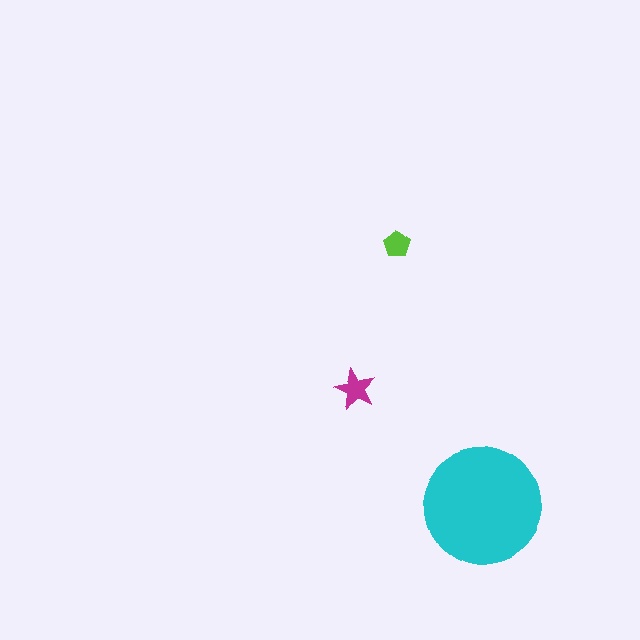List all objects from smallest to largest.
The lime pentagon, the magenta star, the cyan circle.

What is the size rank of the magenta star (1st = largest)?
2nd.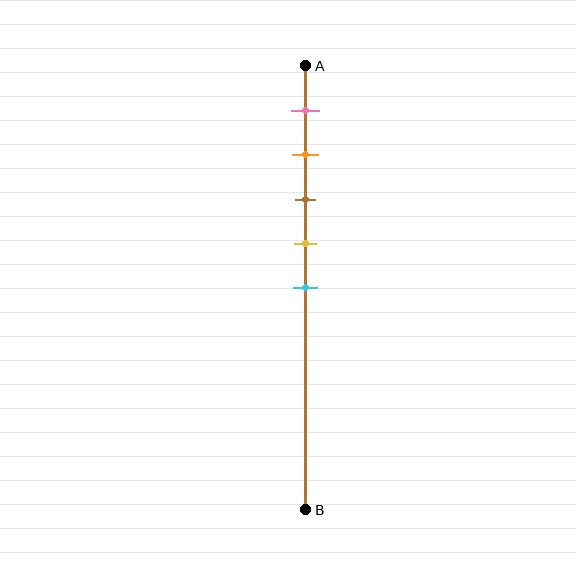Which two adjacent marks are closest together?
The orange and brown marks are the closest adjacent pair.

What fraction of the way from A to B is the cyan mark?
The cyan mark is approximately 50% (0.5) of the way from A to B.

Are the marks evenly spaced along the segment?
Yes, the marks are approximately evenly spaced.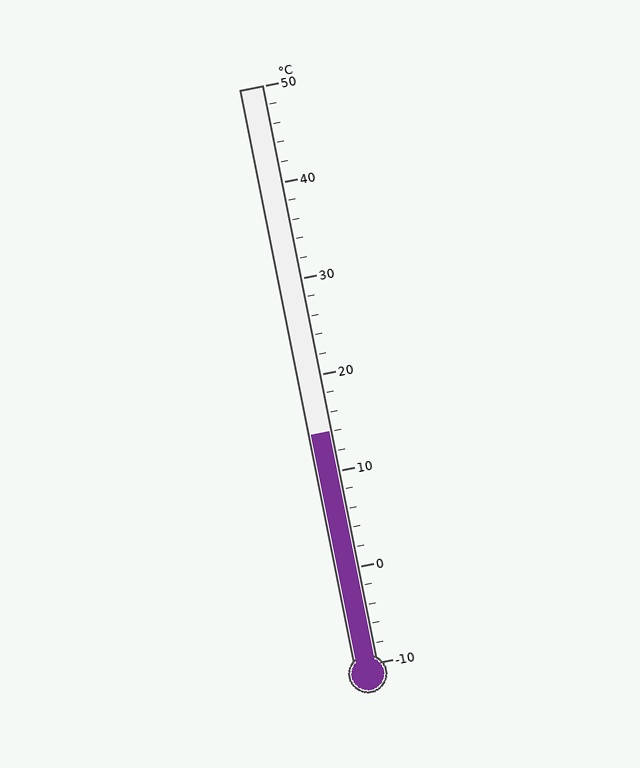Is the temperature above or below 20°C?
The temperature is below 20°C.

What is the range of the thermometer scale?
The thermometer scale ranges from -10°C to 50°C.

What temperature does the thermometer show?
The thermometer shows approximately 14°C.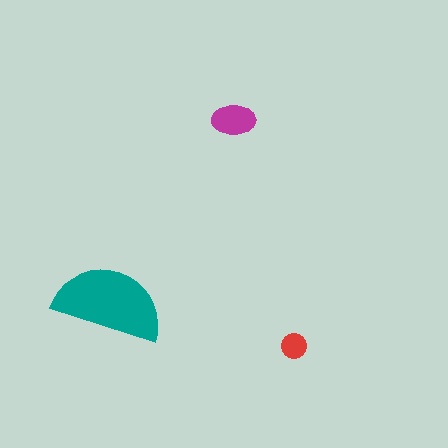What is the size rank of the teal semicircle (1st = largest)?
1st.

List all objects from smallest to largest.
The red circle, the magenta ellipse, the teal semicircle.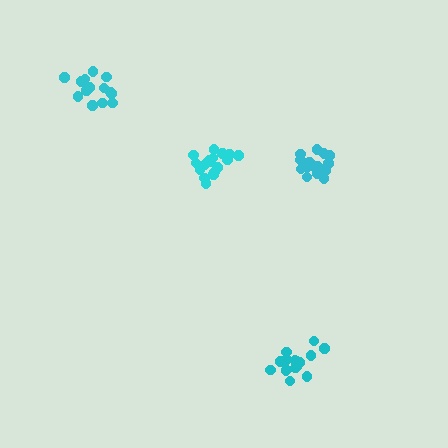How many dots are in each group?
Group 1: 15 dots, Group 2: 16 dots, Group 3: 16 dots, Group 4: 19 dots (66 total).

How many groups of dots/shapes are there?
There are 4 groups.